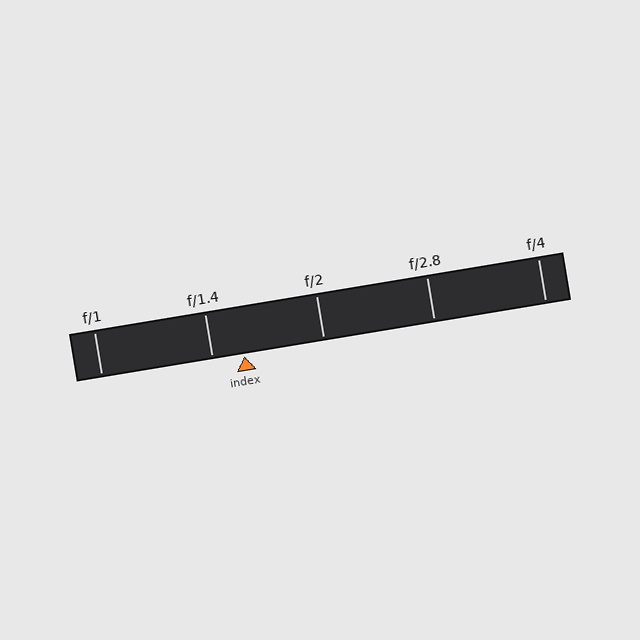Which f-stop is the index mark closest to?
The index mark is closest to f/1.4.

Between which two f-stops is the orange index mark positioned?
The index mark is between f/1.4 and f/2.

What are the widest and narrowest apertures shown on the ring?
The widest aperture shown is f/1 and the narrowest is f/4.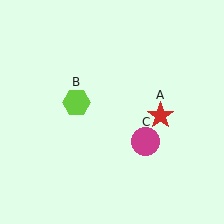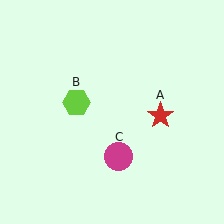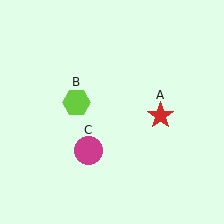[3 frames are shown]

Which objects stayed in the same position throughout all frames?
Red star (object A) and lime hexagon (object B) remained stationary.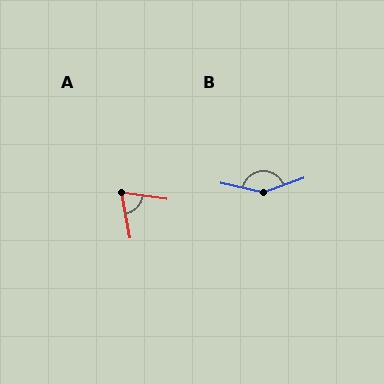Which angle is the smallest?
A, at approximately 72 degrees.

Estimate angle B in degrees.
Approximately 148 degrees.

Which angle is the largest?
B, at approximately 148 degrees.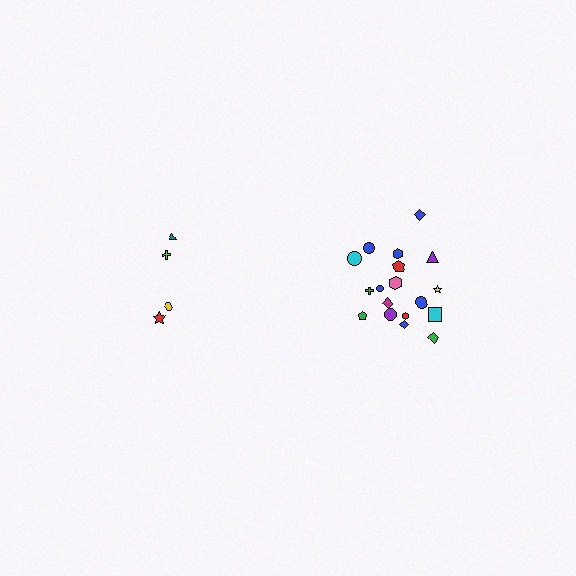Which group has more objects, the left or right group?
The right group.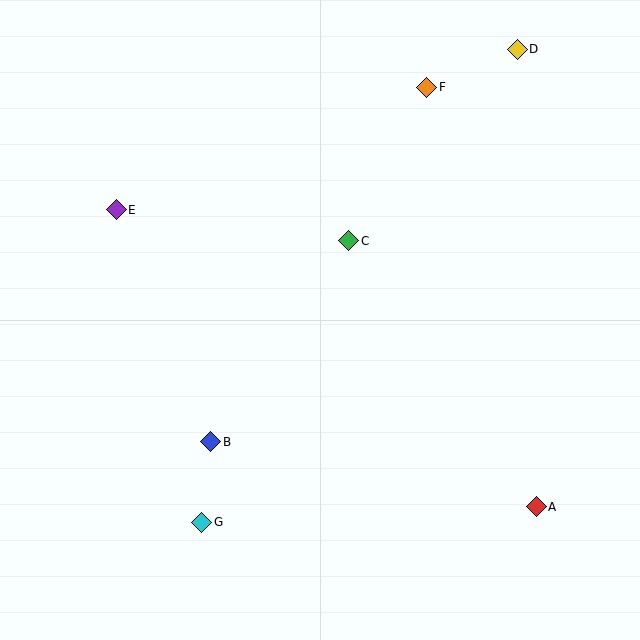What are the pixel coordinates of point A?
Point A is at (536, 507).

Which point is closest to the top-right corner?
Point D is closest to the top-right corner.